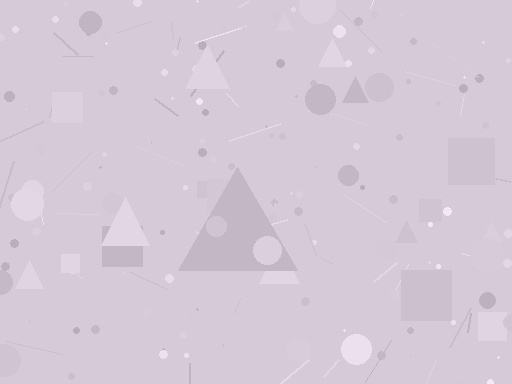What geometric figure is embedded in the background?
A triangle is embedded in the background.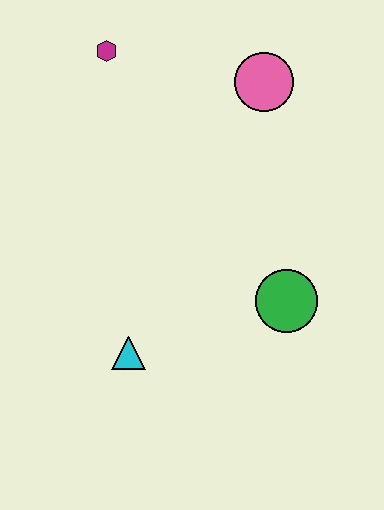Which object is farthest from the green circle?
The magenta hexagon is farthest from the green circle.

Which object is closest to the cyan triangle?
The green circle is closest to the cyan triangle.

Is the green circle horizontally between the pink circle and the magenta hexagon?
No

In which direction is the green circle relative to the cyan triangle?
The green circle is to the right of the cyan triangle.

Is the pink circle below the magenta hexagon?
Yes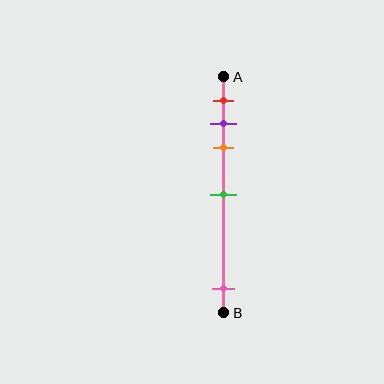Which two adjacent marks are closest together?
The purple and orange marks are the closest adjacent pair.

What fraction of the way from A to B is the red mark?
The red mark is approximately 10% (0.1) of the way from A to B.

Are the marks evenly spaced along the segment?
No, the marks are not evenly spaced.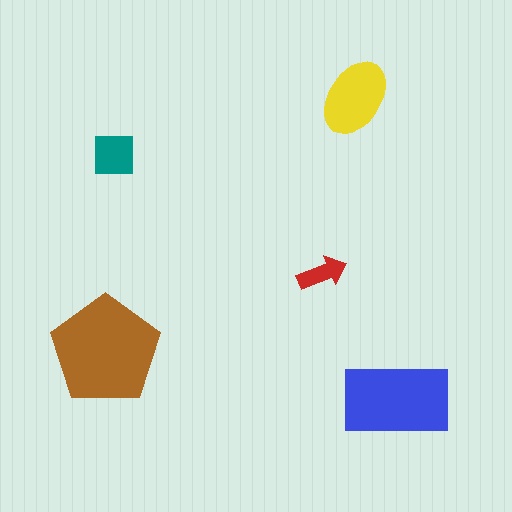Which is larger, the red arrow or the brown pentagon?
The brown pentagon.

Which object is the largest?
The brown pentagon.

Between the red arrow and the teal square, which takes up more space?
The teal square.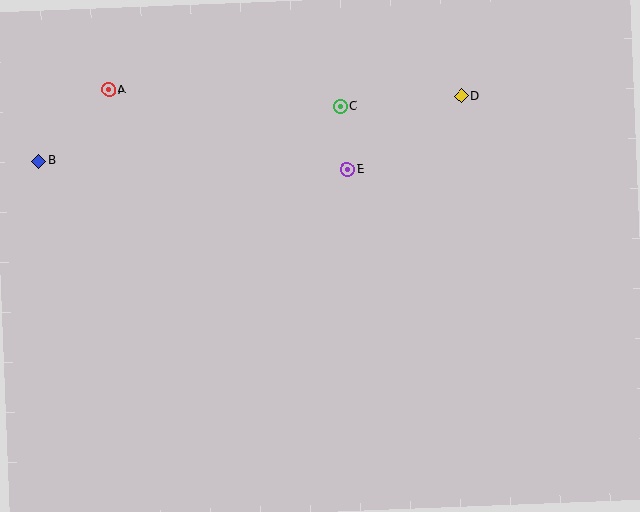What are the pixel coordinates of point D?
Point D is at (461, 96).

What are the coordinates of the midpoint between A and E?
The midpoint between A and E is at (228, 130).